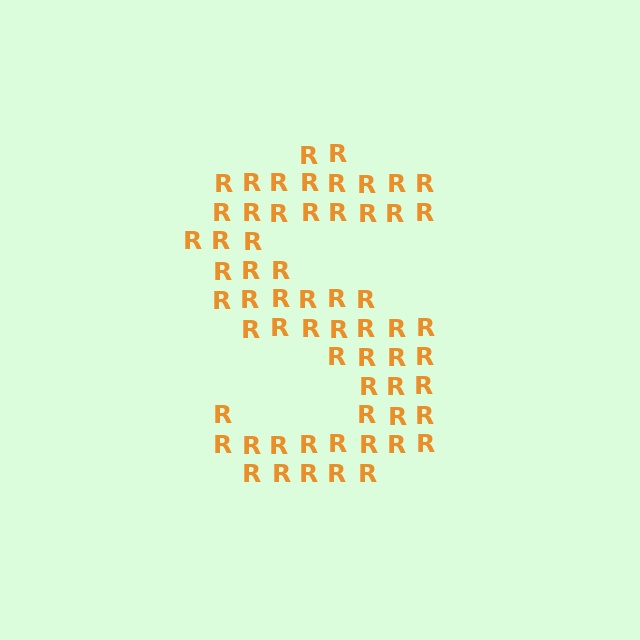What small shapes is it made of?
It is made of small letter R's.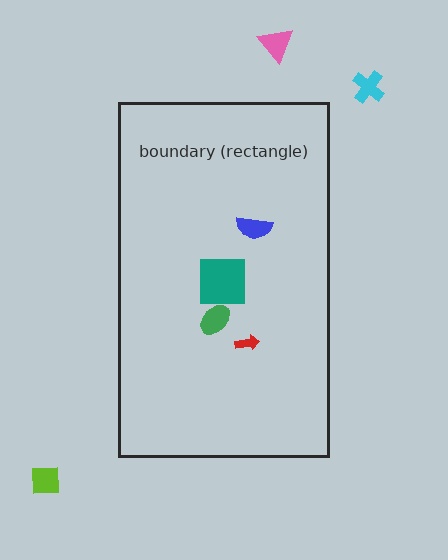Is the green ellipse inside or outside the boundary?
Inside.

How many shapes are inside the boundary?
4 inside, 3 outside.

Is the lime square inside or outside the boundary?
Outside.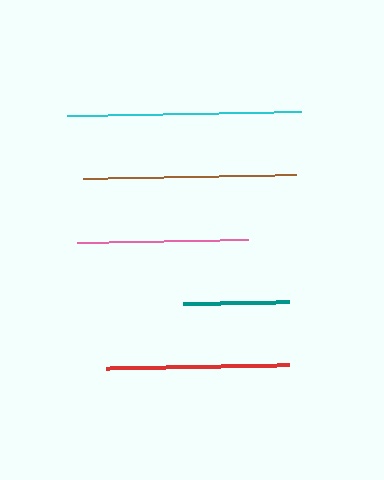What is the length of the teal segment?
The teal segment is approximately 106 pixels long.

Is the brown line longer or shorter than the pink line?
The brown line is longer than the pink line.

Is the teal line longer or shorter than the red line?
The red line is longer than the teal line.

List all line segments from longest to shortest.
From longest to shortest: cyan, brown, red, pink, teal.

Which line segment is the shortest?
The teal line is the shortest at approximately 106 pixels.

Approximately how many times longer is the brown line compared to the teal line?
The brown line is approximately 2.0 times the length of the teal line.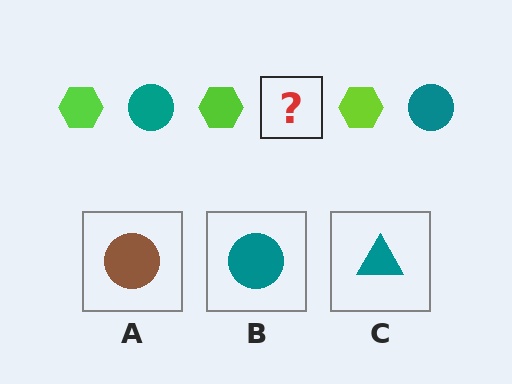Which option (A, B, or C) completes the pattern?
B.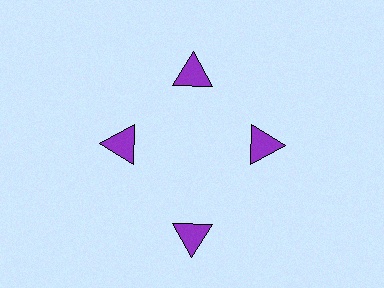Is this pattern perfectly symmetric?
No. The 4 purple triangles are arranged in a ring, but one element near the 6 o'clock position is pushed outward from the center, breaking the 4-fold rotational symmetry.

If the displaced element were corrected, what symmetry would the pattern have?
It would have 4-fold rotational symmetry — the pattern would map onto itself every 90 degrees.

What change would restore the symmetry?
The symmetry would be restored by moving it inward, back onto the ring so that all 4 triangles sit at equal angles and equal distance from the center.